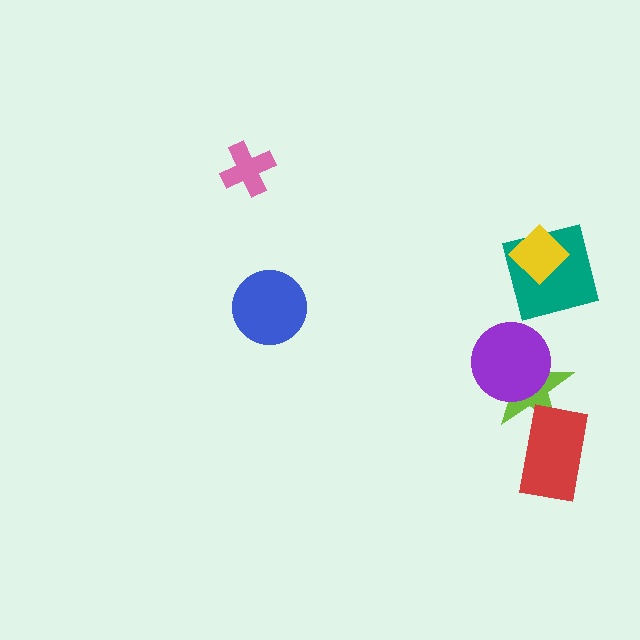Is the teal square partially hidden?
Yes, it is partially covered by another shape.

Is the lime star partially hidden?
Yes, it is partially covered by another shape.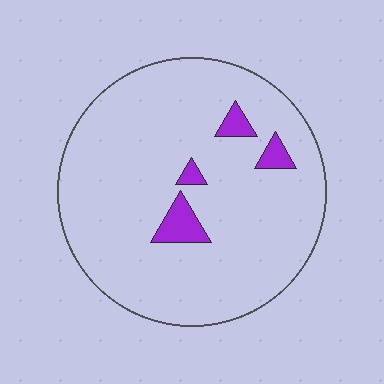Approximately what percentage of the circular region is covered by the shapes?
Approximately 5%.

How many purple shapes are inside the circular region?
4.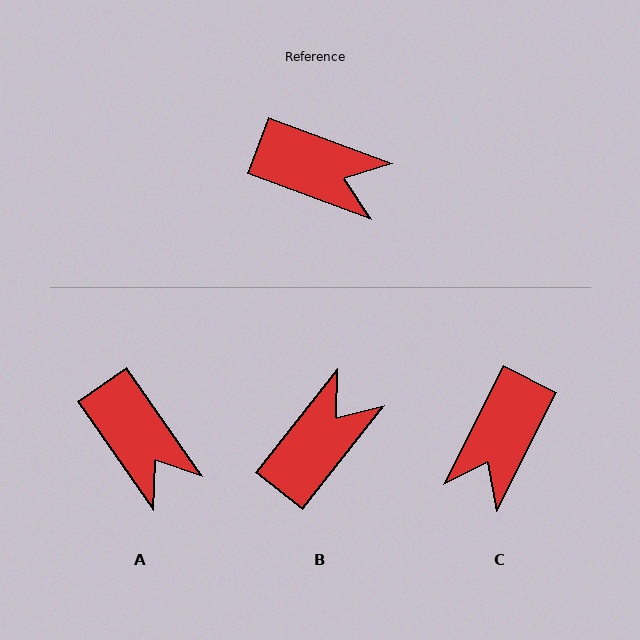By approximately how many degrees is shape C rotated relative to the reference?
Approximately 96 degrees clockwise.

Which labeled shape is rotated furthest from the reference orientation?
C, about 96 degrees away.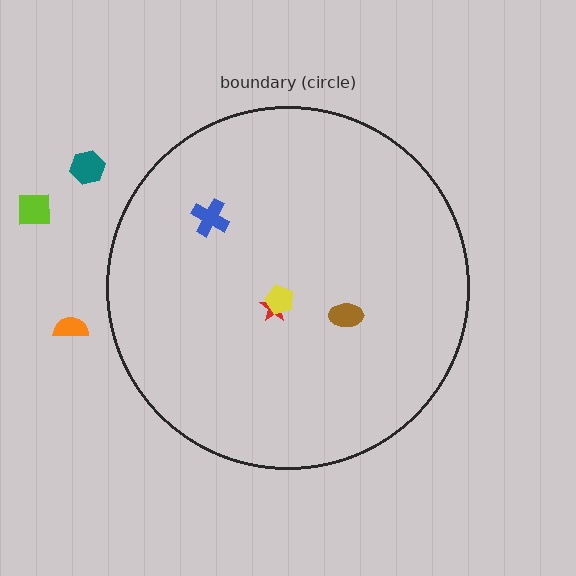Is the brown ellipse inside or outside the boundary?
Inside.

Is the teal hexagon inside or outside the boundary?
Outside.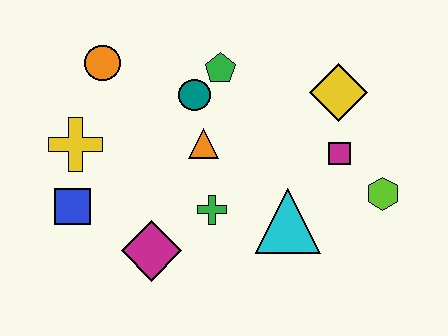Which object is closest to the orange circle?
The yellow cross is closest to the orange circle.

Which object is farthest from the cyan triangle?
The orange circle is farthest from the cyan triangle.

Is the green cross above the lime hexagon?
No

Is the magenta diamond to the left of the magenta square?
Yes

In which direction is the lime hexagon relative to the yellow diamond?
The lime hexagon is below the yellow diamond.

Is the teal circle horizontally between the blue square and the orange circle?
No